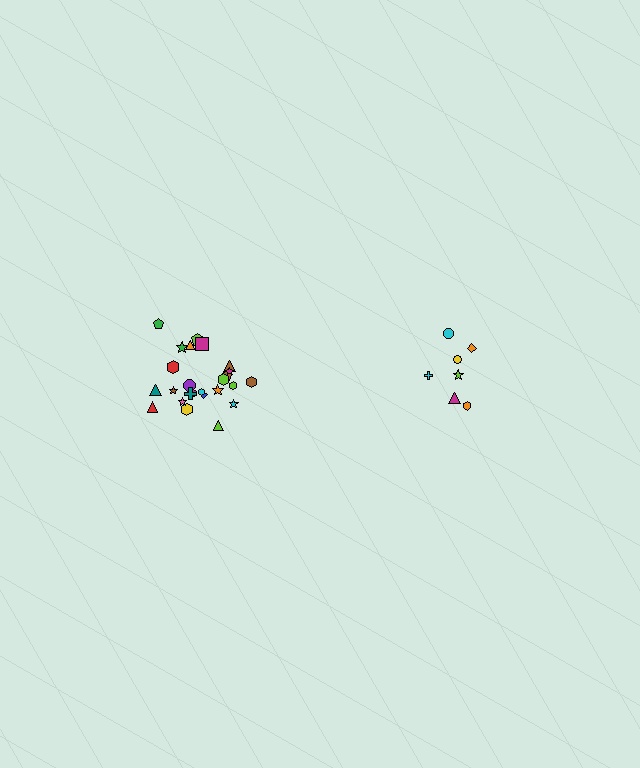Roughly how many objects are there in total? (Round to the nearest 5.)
Roughly 30 objects in total.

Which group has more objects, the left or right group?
The left group.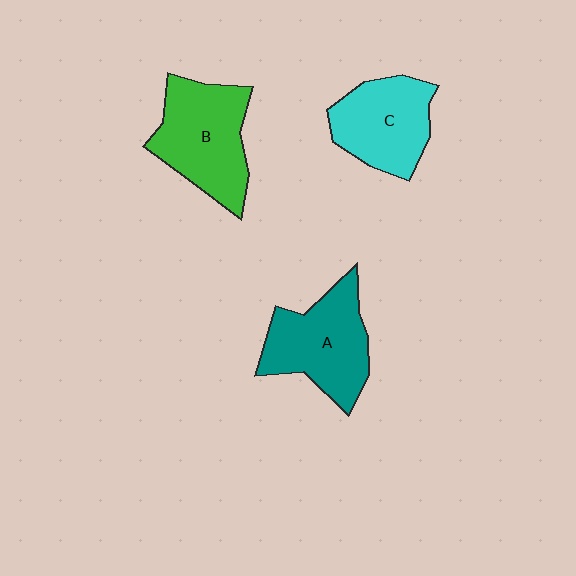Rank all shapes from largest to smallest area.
From largest to smallest: B (green), A (teal), C (cyan).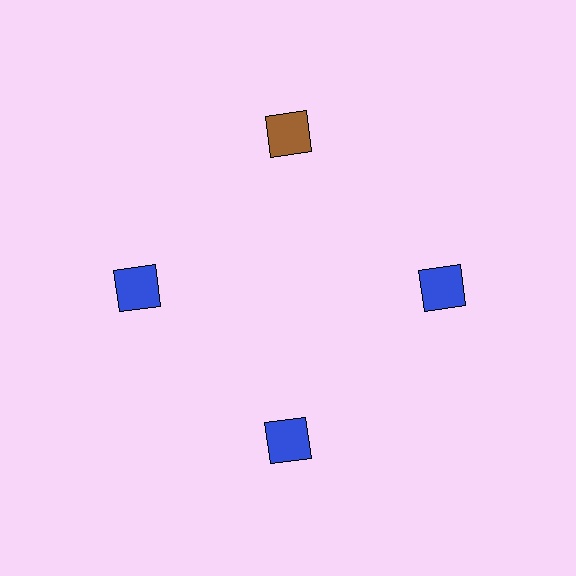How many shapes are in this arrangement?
There are 4 shapes arranged in a ring pattern.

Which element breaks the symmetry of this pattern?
The brown square at roughly the 12 o'clock position breaks the symmetry. All other shapes are blue squares.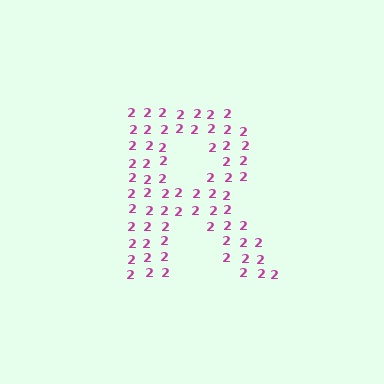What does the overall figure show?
The overall figure shows the letter R.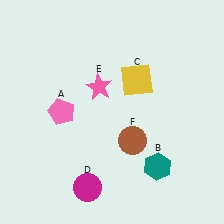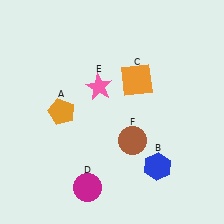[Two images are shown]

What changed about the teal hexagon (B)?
In Image 1, B is teal. In Image 2, it changed to blue.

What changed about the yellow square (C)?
In Image 1, C is yellow. In Image 2, it changed to orange.